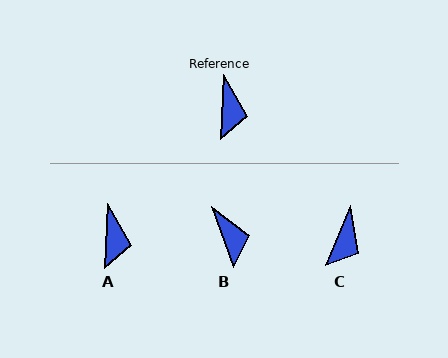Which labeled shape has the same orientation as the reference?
A.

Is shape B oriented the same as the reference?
No, it is off by about 22 degrees.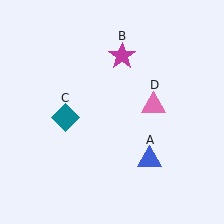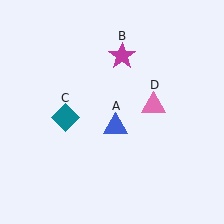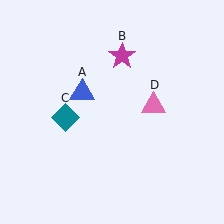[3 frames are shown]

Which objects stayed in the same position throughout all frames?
Magenta star (object B) and teal diamond (object C) and pink triangle (object D) remained stationary.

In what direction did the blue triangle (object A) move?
The blue triangle (object A) moved up and to the left.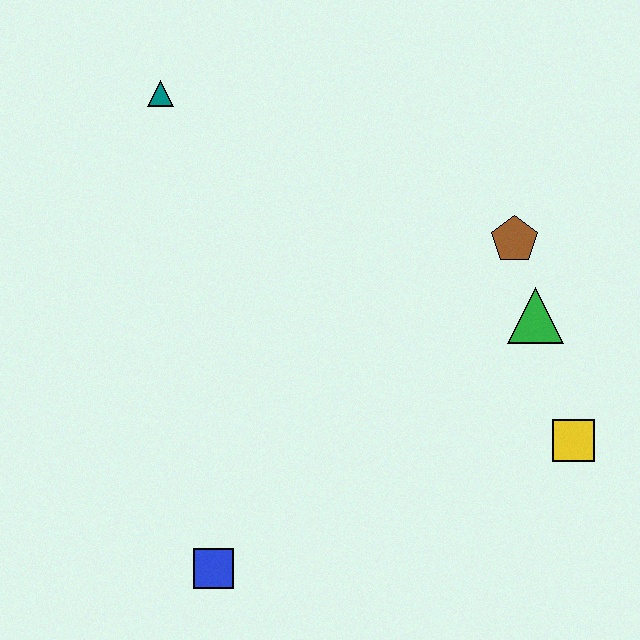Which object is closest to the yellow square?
The green triangle is closest to the yellow square.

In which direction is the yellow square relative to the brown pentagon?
The yellow square is below the brown pentagon.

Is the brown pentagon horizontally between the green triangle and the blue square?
Yes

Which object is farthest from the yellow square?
The teal triangle is farthest from the yellow square.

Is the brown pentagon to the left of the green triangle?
Yes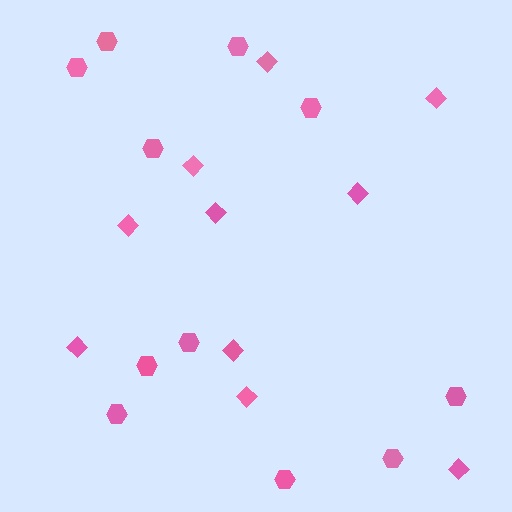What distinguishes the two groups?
There are 2 groups: one group of hexagons (11) and one group of diamonds (10).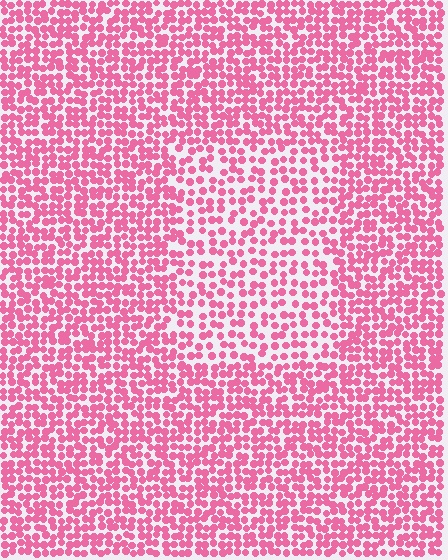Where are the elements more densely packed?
The elements are more densely packed outside the rectangle boundary.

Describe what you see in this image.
The image contains small pink elements arranged at two different densities. A rectangle-shaped region is visible where the elements are less densely packed than the surrounding area.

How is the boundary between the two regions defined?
The boundary is defined by a change in element density (approximately 1.6x ratio). All elements are the same color, size, and shape.